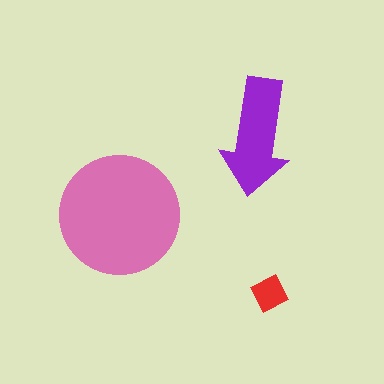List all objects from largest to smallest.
The pink circle, the purple arrow, the red square.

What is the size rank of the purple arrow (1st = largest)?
2nd.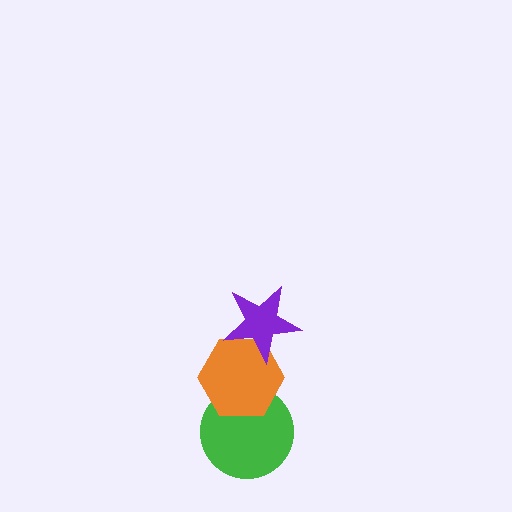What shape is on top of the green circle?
The orange hexagon is on top of the green circle.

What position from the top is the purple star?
The purple star is 1st from the top.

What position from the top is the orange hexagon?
The orange hexagon is 2nd from the top.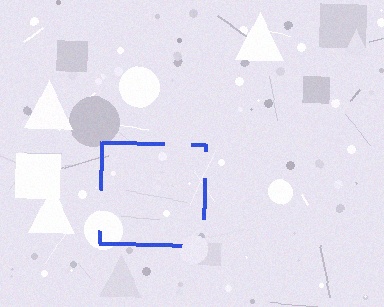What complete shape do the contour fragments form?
The contour fragments form a square.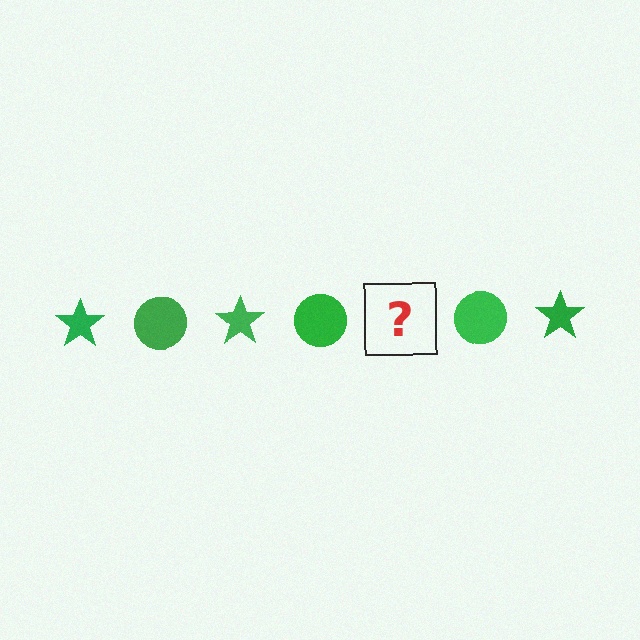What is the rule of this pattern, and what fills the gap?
The rule is that the pattern cycles through star, circle shapes in green. The gap should be filled with a green star.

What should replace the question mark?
The question mark should be replaced with a green star.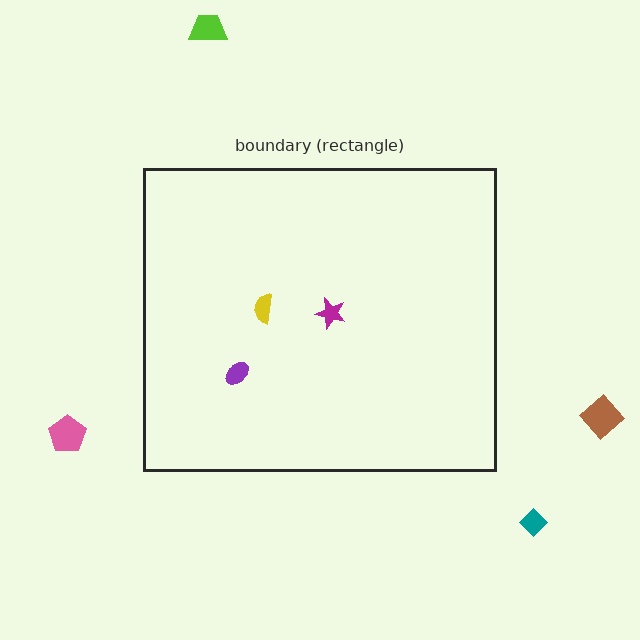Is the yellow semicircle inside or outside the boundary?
Inside.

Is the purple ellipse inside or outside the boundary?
Inside.